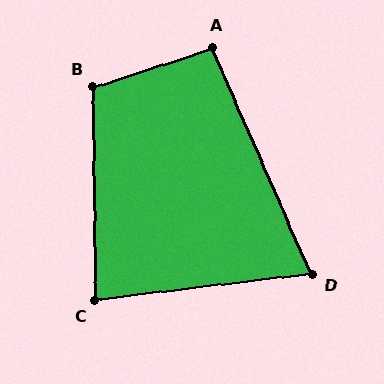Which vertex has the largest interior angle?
B, at approximately 107 degrees.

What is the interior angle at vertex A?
Approximately 96 degrees (obtuse).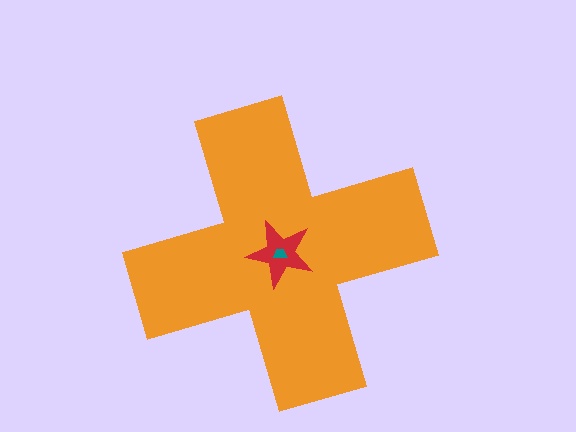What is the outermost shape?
The orange cross.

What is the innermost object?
The teal trapezoid.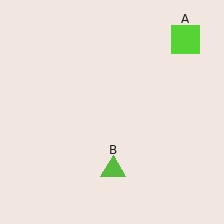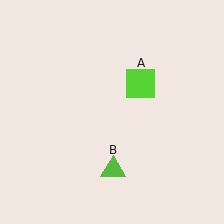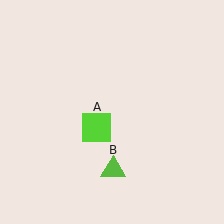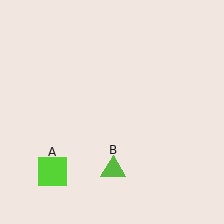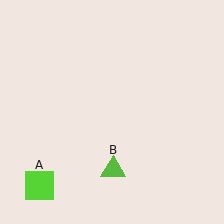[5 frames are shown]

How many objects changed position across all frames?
1 object changed position: lime square (object A).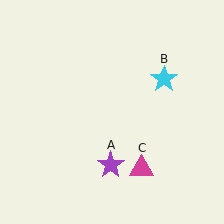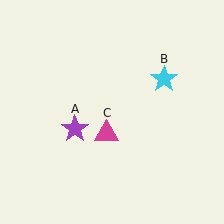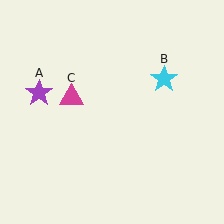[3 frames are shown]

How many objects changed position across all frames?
2 objects changed position: purple star (object A), magenta triangle (object C).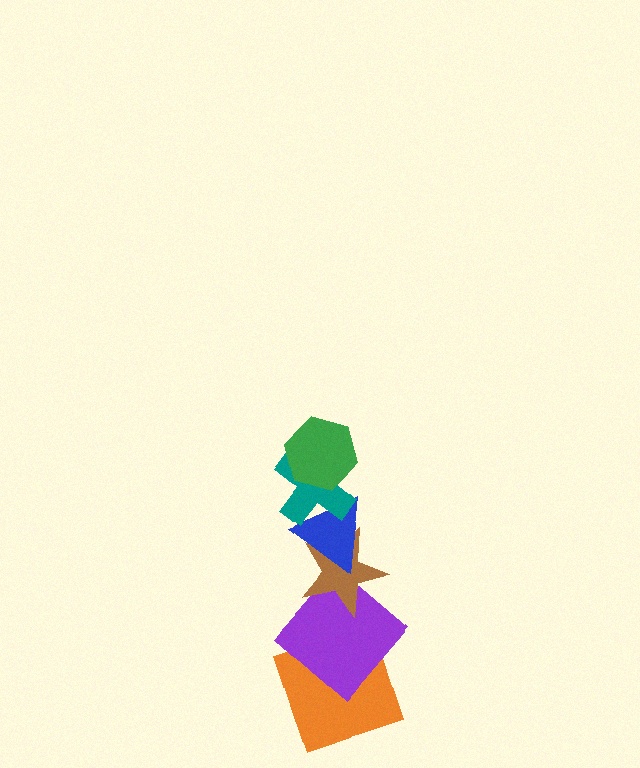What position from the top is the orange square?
The orange square is 6th from the top.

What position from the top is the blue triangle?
The blue triangle is 3rd from the top.